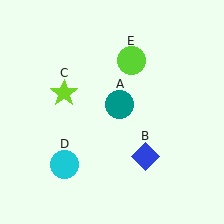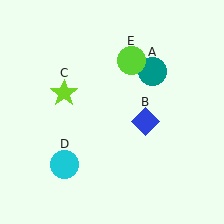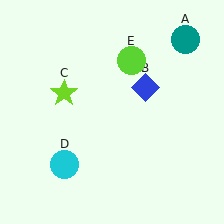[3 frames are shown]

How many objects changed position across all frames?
2 objects changed position: teal circle (object A), blue diamond (object B).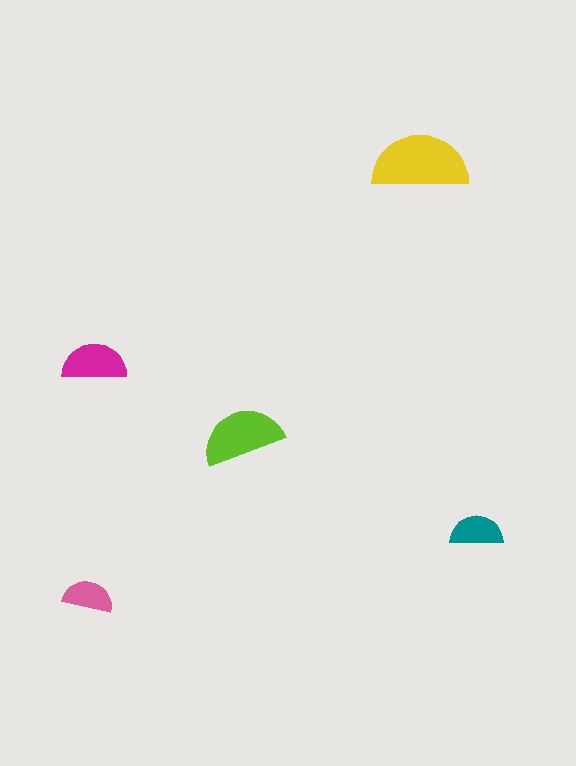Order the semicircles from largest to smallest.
the yellow one, the lime one, the magenta one, the teal one, the pink one.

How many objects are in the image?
There are 5 objects in the image.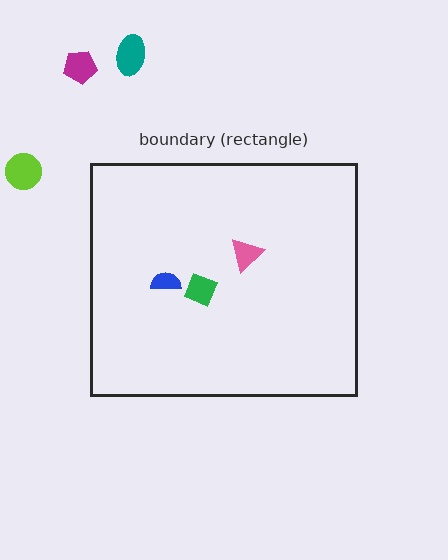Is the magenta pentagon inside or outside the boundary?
Outside.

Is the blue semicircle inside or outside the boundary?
Inside.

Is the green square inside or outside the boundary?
Inside.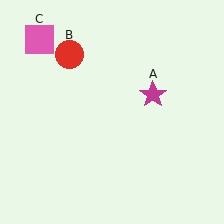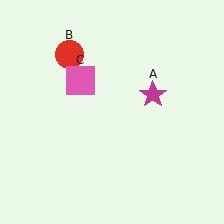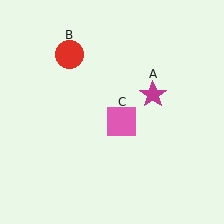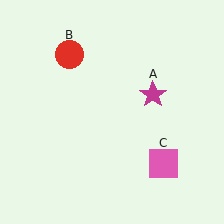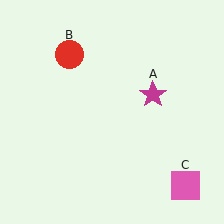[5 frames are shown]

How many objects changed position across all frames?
1 object changed position: pink square (object C).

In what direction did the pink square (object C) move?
The pink square (object C) moved down and to the right.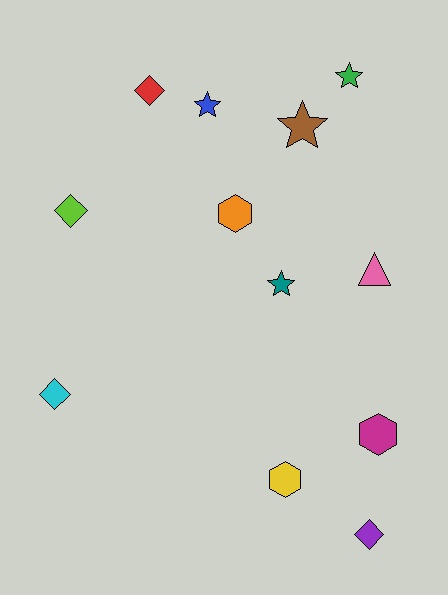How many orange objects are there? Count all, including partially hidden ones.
There is 1 orange object.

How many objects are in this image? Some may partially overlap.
There are 12 objects.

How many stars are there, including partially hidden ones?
There are 4 stars.